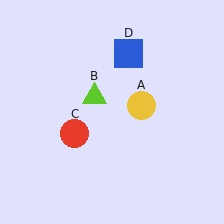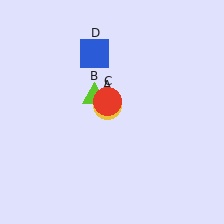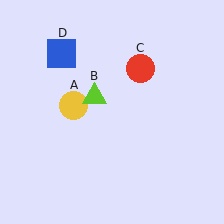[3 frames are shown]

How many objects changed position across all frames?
3 objects changed position: yellow circle (object A), red circle (object C), blue square (object D).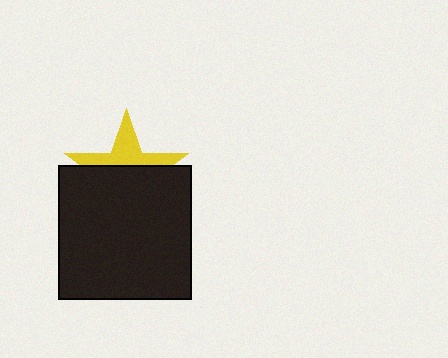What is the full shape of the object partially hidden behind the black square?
The partially hidden object is a yellow star.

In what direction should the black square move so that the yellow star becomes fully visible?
The black square should move down. That is the shortest direction to clear the overlap and leave the yellow star fully visible.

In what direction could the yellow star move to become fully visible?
The yellow star could move up. That would shift it out from behind the black square entirely.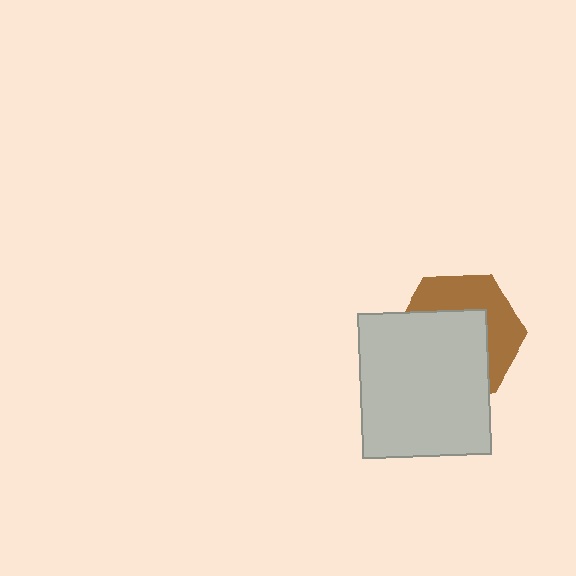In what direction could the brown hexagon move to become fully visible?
The brown hexagon could move toward the upper-right. That would shift it out from behind the light gray rectangle entirely.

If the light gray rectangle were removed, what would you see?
You would see the complete brown hexagon.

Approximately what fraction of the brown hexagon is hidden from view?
Roughly 58% of the brown hexagon is hidden behind the light gray rectangle.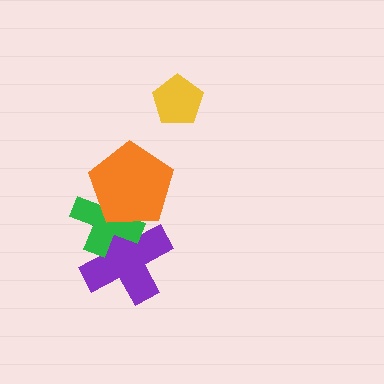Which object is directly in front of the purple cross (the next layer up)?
The green cross is directly in front of the purple cross.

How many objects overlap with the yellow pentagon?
0 objects overlap with the yellow pentagon.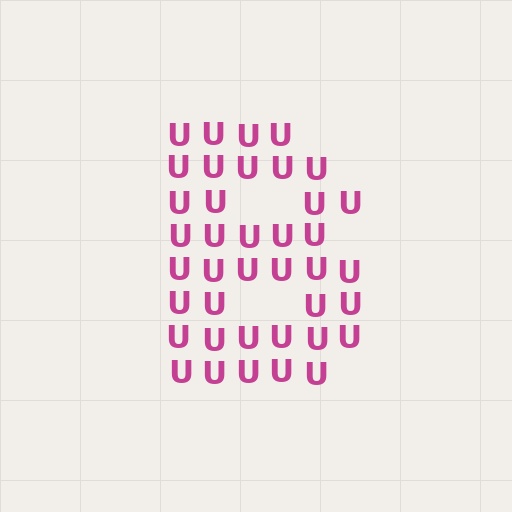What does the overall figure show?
The overall figure shows the letter B.